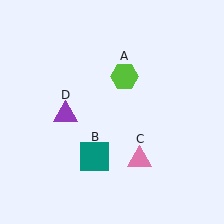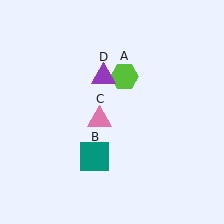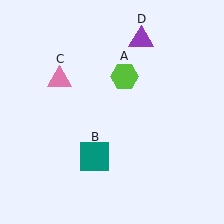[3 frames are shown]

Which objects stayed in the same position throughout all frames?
Lime hexagon (object A) and teal square (object B) remained stationary.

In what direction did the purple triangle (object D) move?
The purple triangle (object D) moved up and to the right.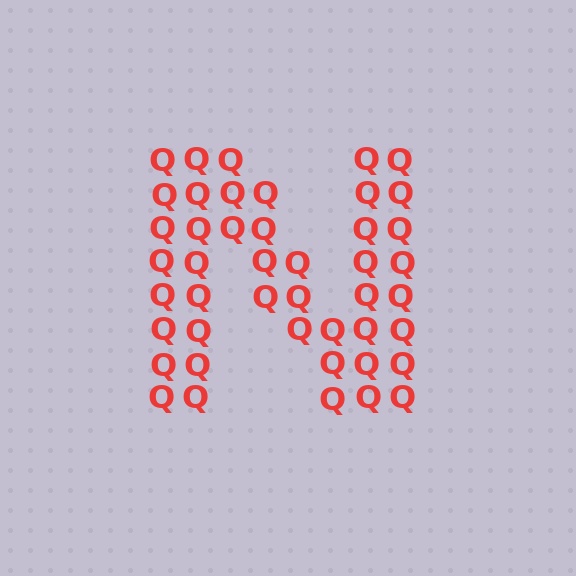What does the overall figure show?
The overall figure shows the letter N.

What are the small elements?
The small elements are letter Q's.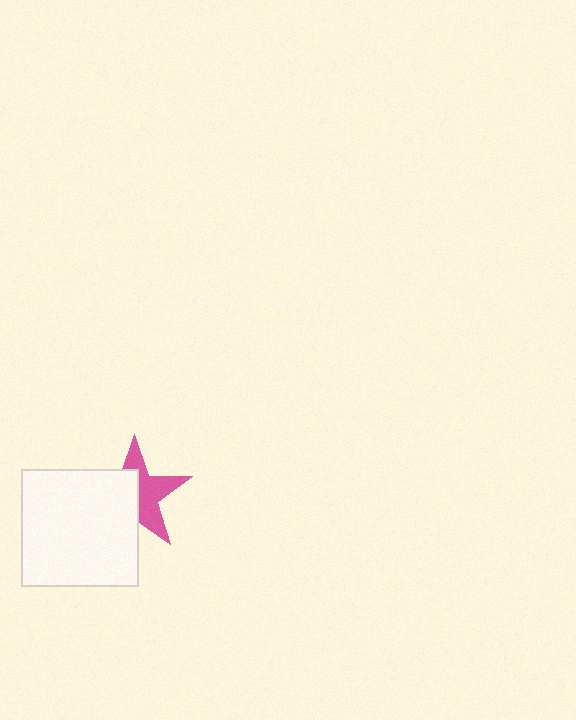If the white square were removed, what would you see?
You would see the complete pink star.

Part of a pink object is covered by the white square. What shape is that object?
It is a star.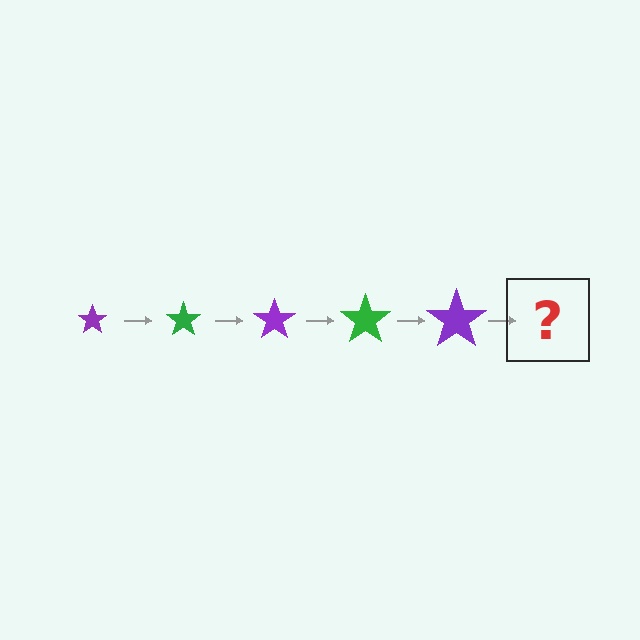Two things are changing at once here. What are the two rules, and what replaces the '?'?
The two rules are that the star grows larger each step and the color cycles through purple and green. The '?' should be a green star, larger than the previous one.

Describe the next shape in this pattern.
It should be a green star, larger than the previous one.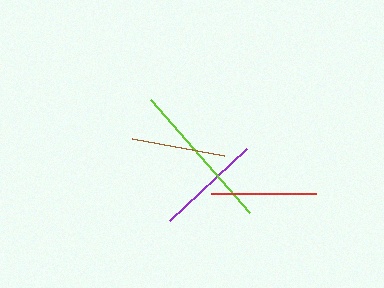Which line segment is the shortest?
The brown line is the shortest at approximately 94 pixels.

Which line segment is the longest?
The lime line is the longest at approximately 151 pixels.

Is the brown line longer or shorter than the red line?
The red line is longer than the brown line.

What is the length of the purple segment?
The purple segment is approximately 105 pixels long.